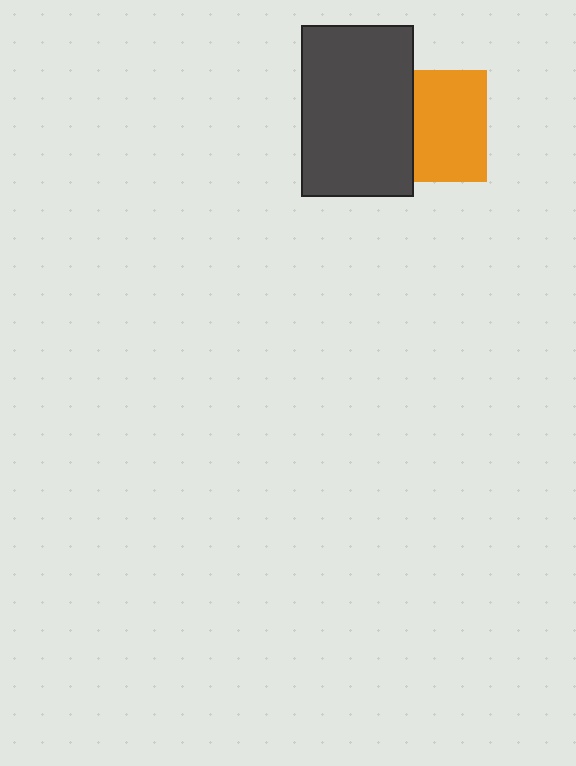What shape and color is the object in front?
The object in front is a dark gray rectangle.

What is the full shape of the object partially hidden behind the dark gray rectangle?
The partially hidden object is an orange square.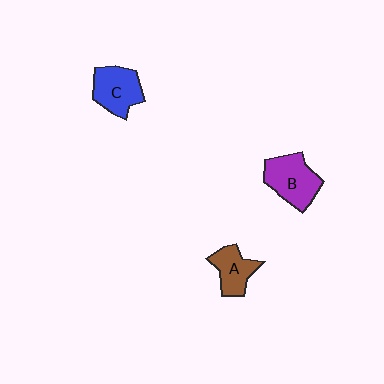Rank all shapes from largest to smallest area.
From largest to smallest: B (purple), C (blue), A (brown).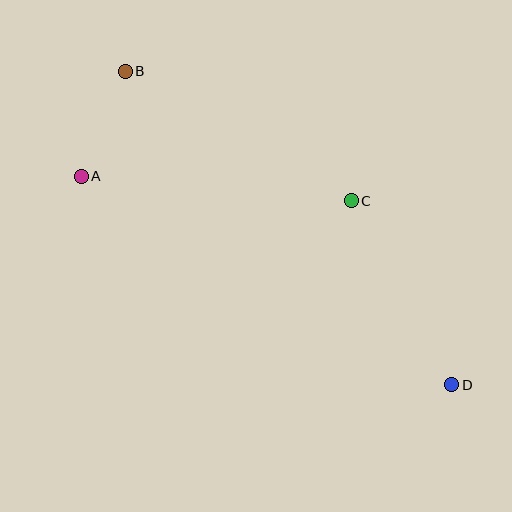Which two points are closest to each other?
Points A and B are closest to each other.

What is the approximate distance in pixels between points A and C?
The distance between A and C is approximately 271 pixels.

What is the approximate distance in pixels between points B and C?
The distance between B and C is approximately 261 pixels.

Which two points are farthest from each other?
Points B and D are farthest from each other.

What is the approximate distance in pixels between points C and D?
The distance between C and D is approximately 210 pixels.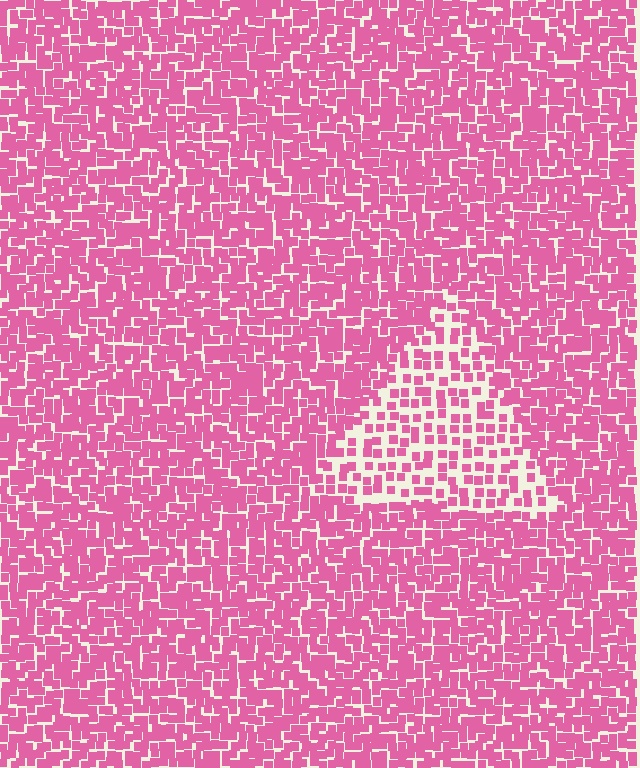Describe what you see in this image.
The image contains small pink elements arranged at two different densities. A triangle-shaped region is visible where the elements are less densely packed than the surrounding area.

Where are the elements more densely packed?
The elements are more densely packed outside the triangle boundary.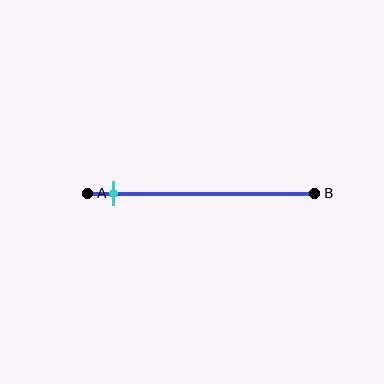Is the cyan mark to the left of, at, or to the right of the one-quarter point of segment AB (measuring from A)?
The cyan mark is to the left of the one-quarter point of segment AB.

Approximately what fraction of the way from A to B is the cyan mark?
The cyan mark is approximately 10% of the way from A to B.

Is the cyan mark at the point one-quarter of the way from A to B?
No, the mark is at about 10% from A, not at the 25% one-quarter point.